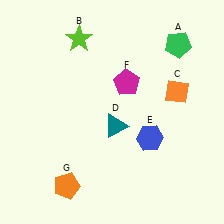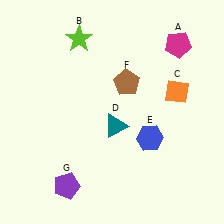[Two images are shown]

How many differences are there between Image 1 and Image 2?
There are 3 differences between the two images.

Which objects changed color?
A changed from green to magenta. F changed from magenta to brown. G changed from orange to purple.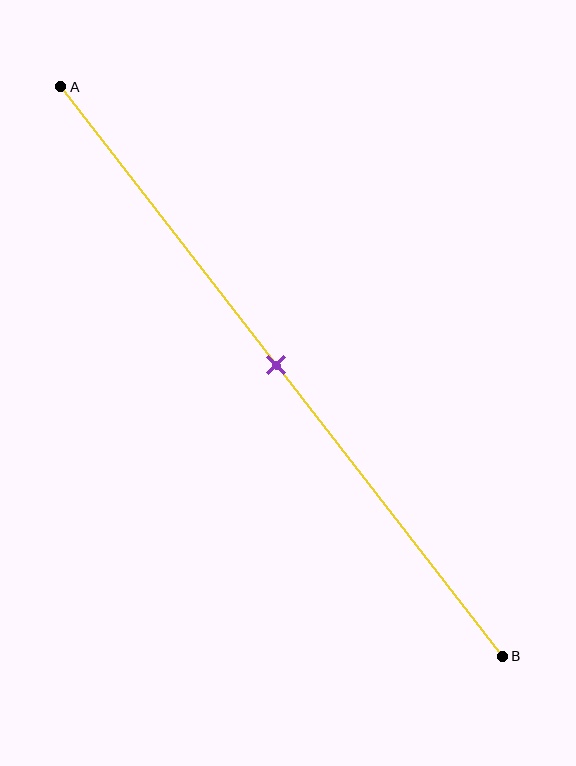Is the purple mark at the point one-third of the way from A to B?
No, the mark is at about 50% from A, not at the 33% one-third point.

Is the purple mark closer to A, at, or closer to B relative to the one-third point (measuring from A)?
The purple mark is closer to point B than the one-third point of segment AB.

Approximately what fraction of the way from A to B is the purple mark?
The purple mark is approximately 50% of the way from A to B.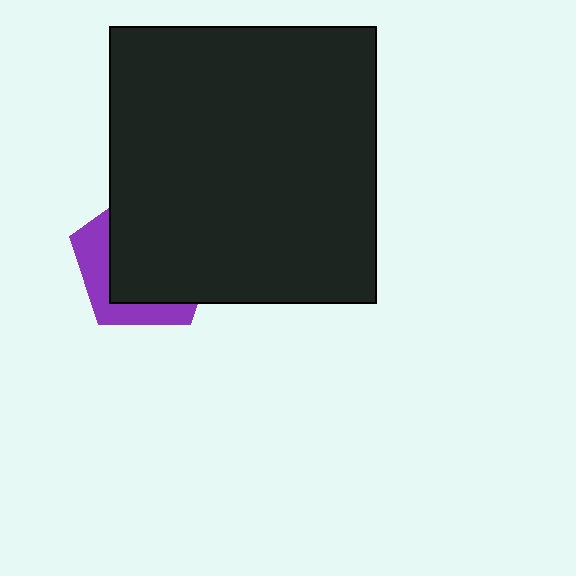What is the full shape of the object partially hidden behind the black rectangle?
The partially hidden object is a purple pentagon.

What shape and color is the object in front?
The object in front is a black rectangle.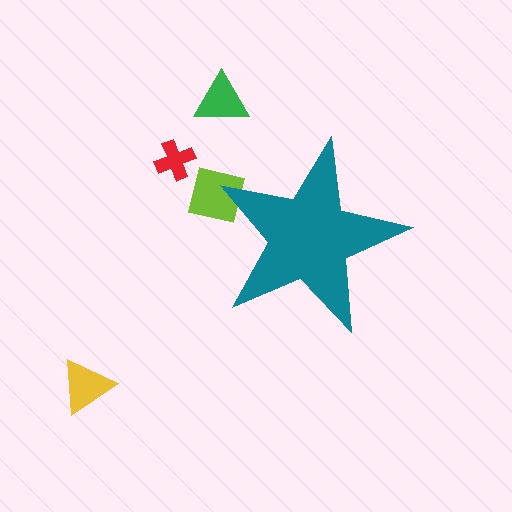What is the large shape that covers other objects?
A teal star.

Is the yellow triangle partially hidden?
No, the yellow triangle is fully visible.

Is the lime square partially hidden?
Yes, the lime square is partially hidden behind the teal star.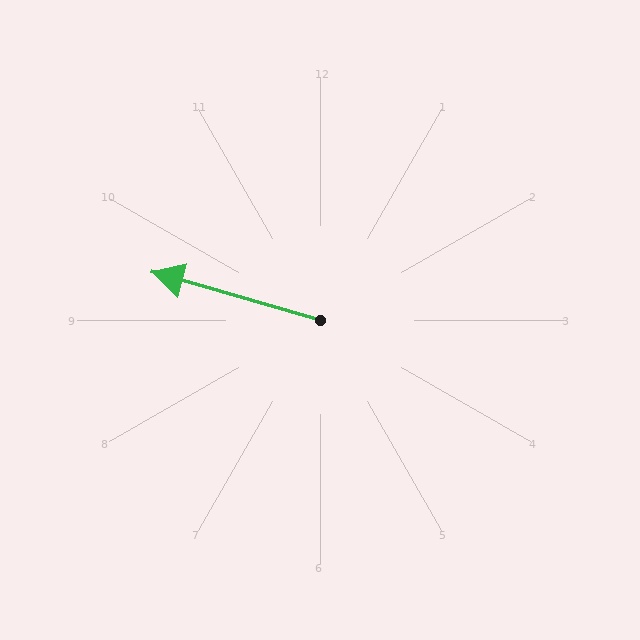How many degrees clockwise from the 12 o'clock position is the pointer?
Approximately 286 degrees.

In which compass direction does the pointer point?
West.